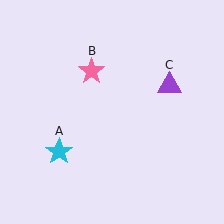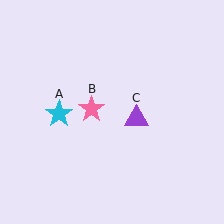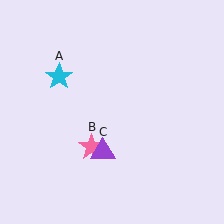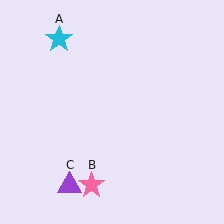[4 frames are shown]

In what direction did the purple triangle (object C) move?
The purple triangle (object C) moved down and to the left.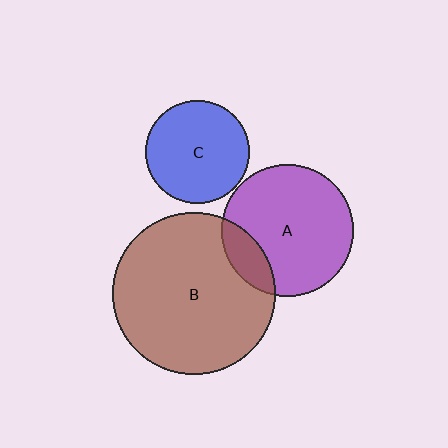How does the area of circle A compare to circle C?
Approximately 1.6 times.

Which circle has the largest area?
Circle B (brown).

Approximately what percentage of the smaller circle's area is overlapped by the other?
Approximately 15%.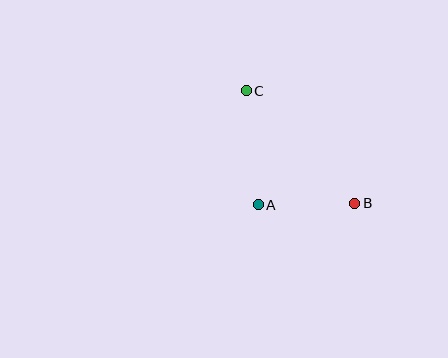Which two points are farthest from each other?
Points B and C are farthest from each other.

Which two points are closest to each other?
Points A and B are closest to each other.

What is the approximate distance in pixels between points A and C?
The distance between A and C is approximately 115 pixels.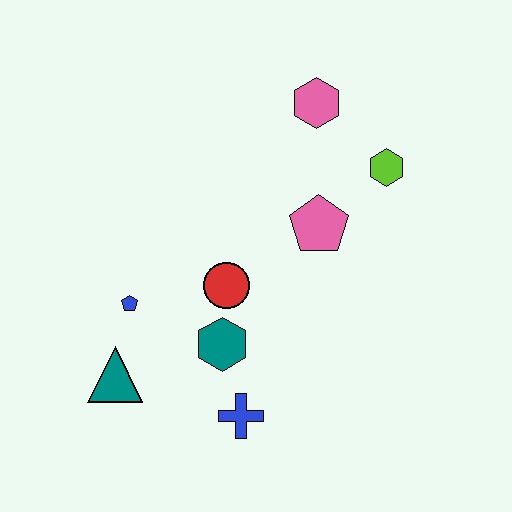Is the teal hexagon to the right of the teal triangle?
Yes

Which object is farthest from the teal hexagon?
The pink hexagon is farthest from the teal hexagon.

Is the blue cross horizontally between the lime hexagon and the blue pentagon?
Yes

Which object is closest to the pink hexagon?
The lime hexagon is closest to the pink hexagon.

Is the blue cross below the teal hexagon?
Yes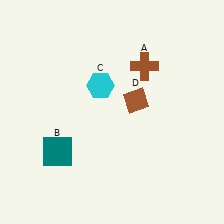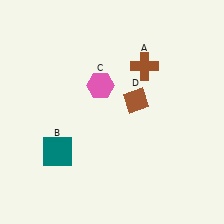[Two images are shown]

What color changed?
The hexagon (C) changed from cyan in Image 1 to pink in Image 2.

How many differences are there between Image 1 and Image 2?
There is 1 difference between the two images.